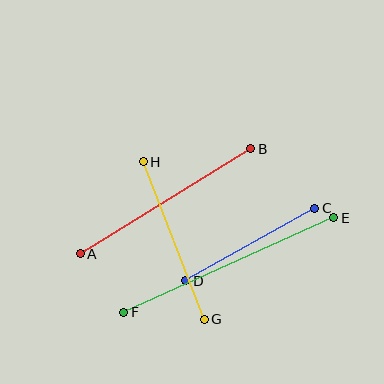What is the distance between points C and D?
The distance is approximately 148 pixels.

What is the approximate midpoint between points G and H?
The midpoint is at approximately (174, 240) pixels.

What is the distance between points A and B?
The distance is approximately 200 pixels.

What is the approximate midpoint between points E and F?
The midpoint is at approximately (229, 265) pixels.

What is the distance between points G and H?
The distance is approximately 169 pixels.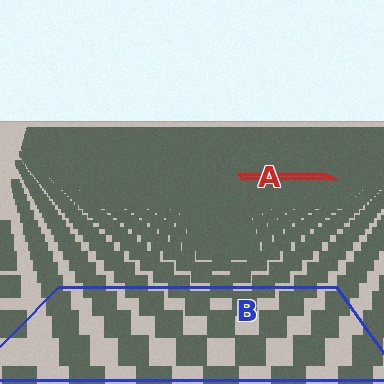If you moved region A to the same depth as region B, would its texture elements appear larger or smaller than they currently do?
They would appear larger. At a closer depth, the same texture elements are projected at a bigger on-screen size.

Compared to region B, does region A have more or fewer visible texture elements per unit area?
Region A has more texture elements per unit area — they are packed more densely because it is farther away.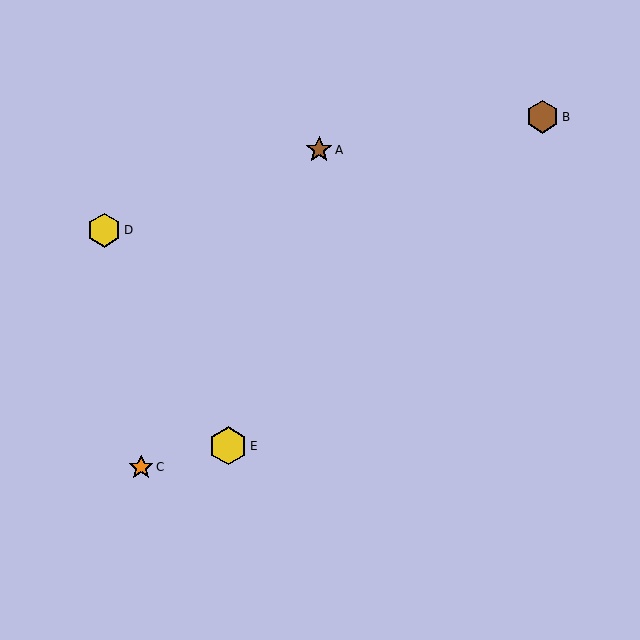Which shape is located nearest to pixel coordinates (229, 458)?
The yellow hexagon (labeled E) at (228, 446) is nearest to that location.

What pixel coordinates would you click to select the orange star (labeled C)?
Click at (141, 467) to select the orange star C.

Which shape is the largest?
The yellow hexagon (labeled E) is the largest.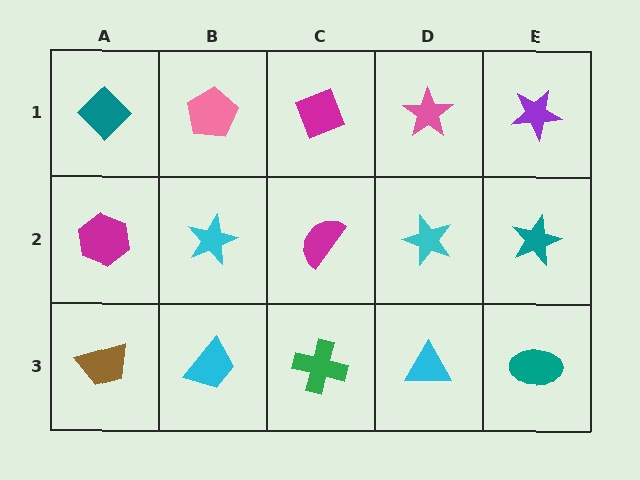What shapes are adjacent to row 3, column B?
A cyan star (row 2, column B), a brown trapezoid (row 3, column A), a green cross (row 3, column C).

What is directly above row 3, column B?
A cyan star.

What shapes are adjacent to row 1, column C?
A magenta semicircle (row 2, column C), a pink pentagon (row 1, column B), a pink star (row 1, column D).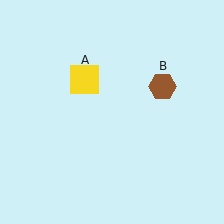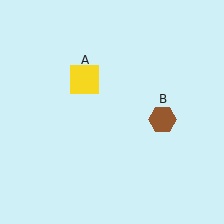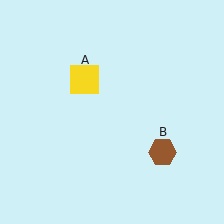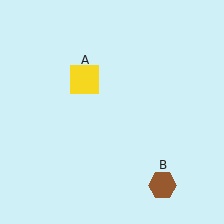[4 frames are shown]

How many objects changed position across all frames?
1 object changed position: brown hexagon (object B).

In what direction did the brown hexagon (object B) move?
The brown hexagon (object B) moved down.